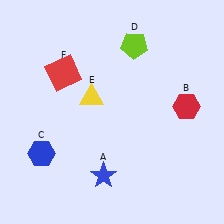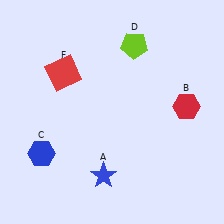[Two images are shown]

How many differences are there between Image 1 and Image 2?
There is 1 difference between the two images.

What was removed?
The yellow triangle (E) was removed in Image 2.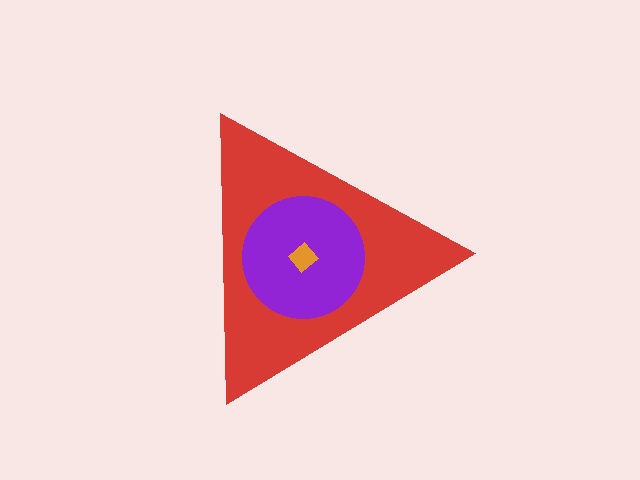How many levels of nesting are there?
3.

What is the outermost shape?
The red triangle.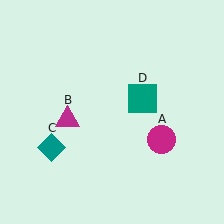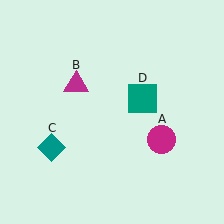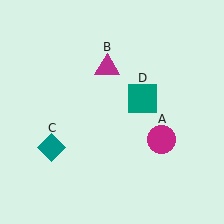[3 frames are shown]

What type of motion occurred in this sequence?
The magenta triangle (object B) rotated clockwise around the center of the scene.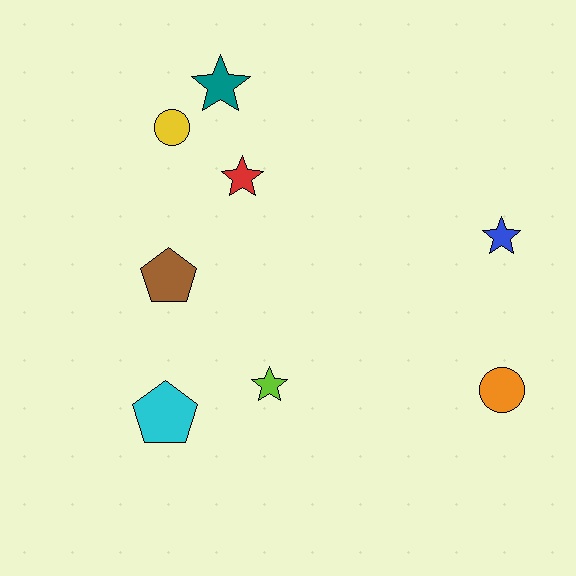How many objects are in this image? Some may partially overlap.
There are 8 objects.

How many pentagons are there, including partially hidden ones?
There are 2 pentagons.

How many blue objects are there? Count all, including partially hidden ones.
There is 1 blue object.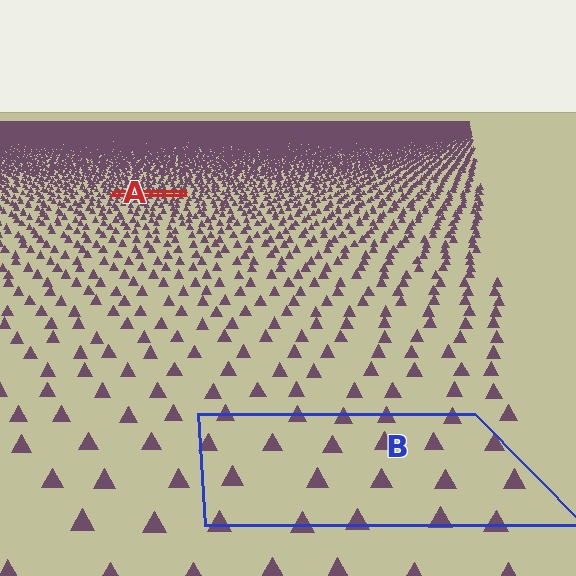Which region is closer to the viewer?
Region B is closer. The texture elements there are larger and more spread out.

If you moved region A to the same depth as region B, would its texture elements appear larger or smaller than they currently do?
They would appear larger. At a closer depth, the same texture elements are projected at a bigger on-screen size.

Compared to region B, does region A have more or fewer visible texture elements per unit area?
Region A has more texture elements per unit area — they are packed more densely because it is farther away.